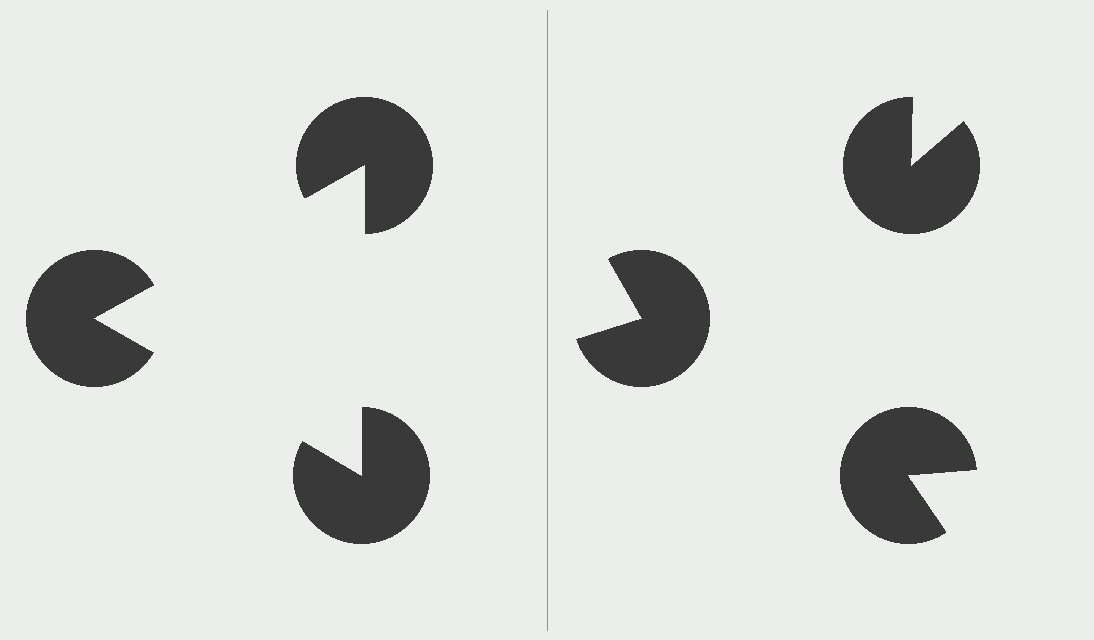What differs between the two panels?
The pac-man discs are positioned identically on both sides; only the wedge orientations differ. On the left they align to a triangle; on the right they are misaligned.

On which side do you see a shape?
An illusory triangle appears on the left side. On the right side the wedge cuts are rotated, so no coherent shape forms.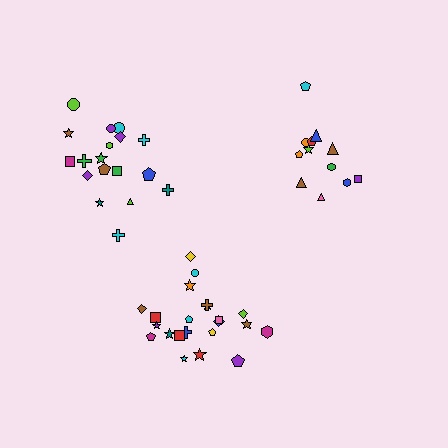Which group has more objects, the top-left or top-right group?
The top-left group.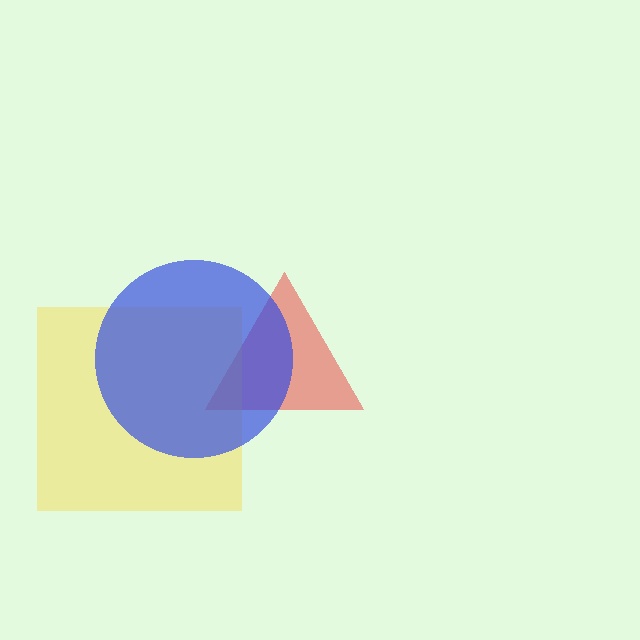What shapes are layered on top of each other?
The layered shapes are: a red triangle, a yellow square, a blue circle.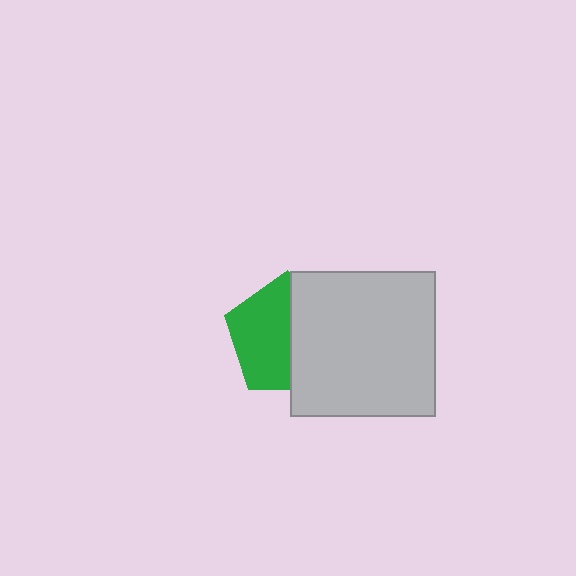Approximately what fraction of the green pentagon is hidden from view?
Roughly 47% of the green pentagon is hidden behind the light gray square.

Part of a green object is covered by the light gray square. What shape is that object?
It is a pentagon.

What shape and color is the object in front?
The object in front is a light gray square.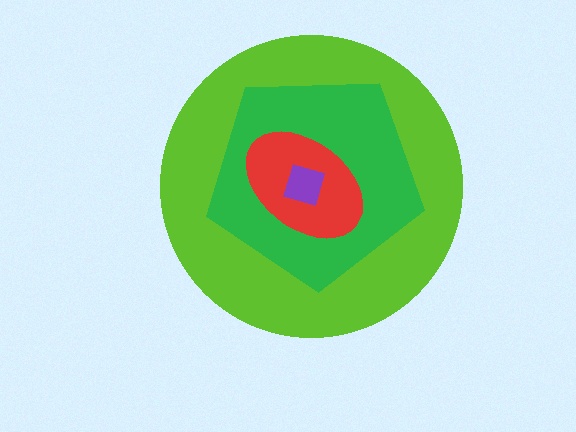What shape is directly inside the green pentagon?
The red ellipse.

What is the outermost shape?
The lime circle.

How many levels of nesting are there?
4.